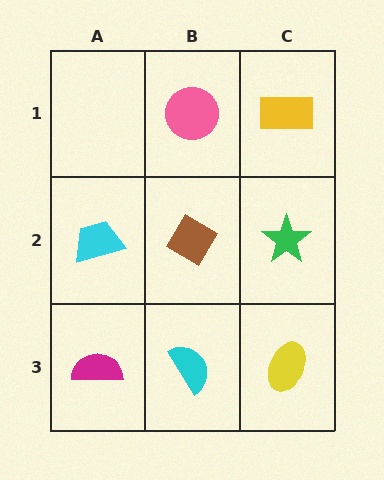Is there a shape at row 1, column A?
No, that cell is empty.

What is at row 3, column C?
A yellow ellipse.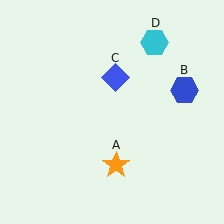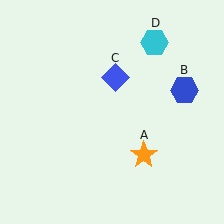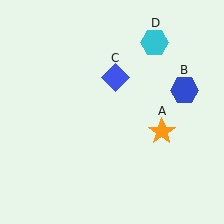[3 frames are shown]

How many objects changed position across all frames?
1 object changed position: orange star (object A).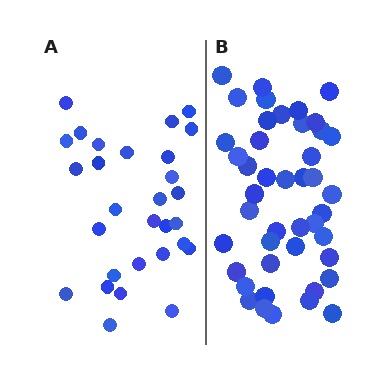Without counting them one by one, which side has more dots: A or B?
Region B (the right region) has more dots.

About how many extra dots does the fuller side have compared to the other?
Region B has approximately 15 more dots than region A.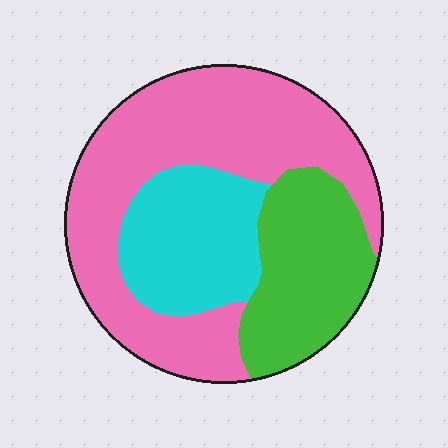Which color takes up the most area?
Pink, at roughly 55%.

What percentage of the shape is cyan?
Cyan covers about 25% of the shape.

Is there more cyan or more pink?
Pink.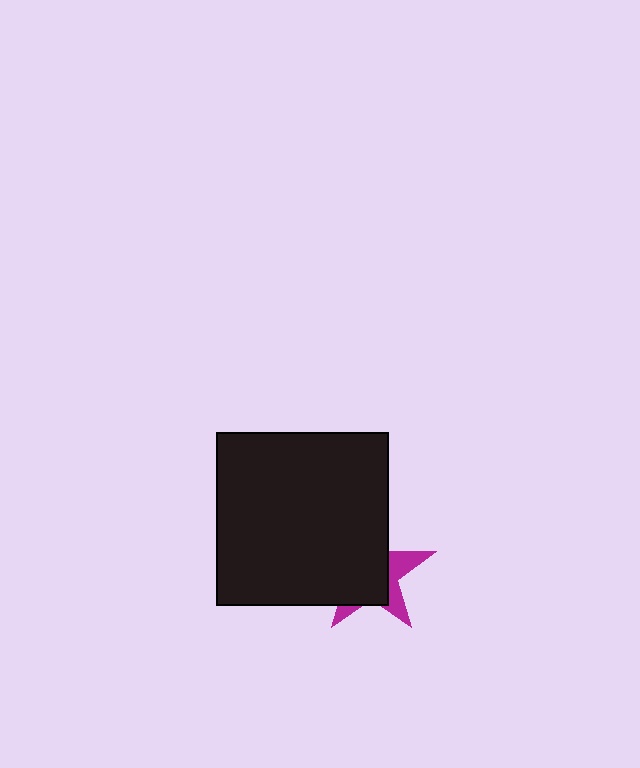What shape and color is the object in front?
The object in front is a black square.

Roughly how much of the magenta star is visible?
A small part of it is visible (roughly 31%).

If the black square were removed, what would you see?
You would see the complete magenta star.